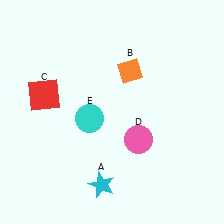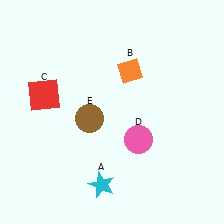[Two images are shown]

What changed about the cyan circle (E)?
In Image 1, E is cyan. In Image 2, it changed to brown.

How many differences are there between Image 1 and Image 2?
There is 1 difference between the two images.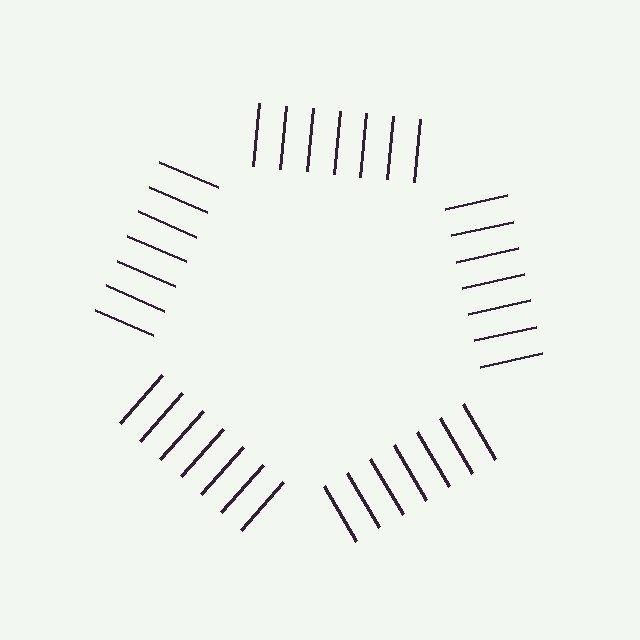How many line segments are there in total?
35 — 7 along each of the 5 edges.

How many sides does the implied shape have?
5 sides — the line-ends trace a pentagon.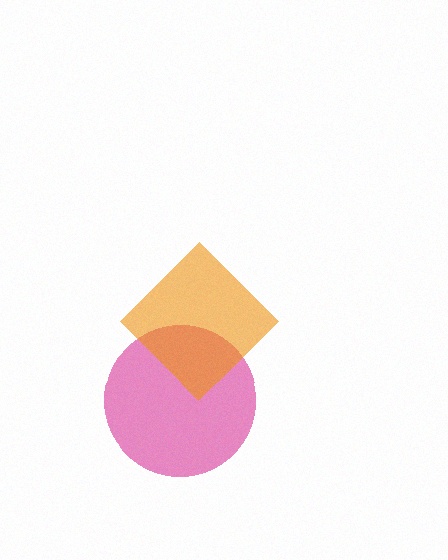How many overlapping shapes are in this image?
There are 2 overlapping shapes in the image.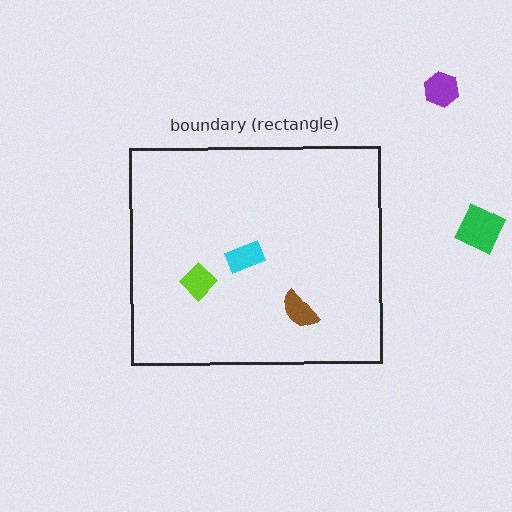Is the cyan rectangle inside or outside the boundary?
Inside.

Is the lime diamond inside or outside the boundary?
Inside.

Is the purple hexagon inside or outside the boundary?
Outside.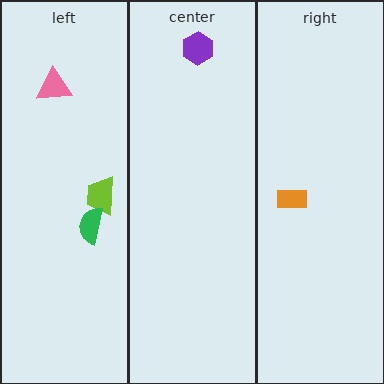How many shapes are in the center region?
1.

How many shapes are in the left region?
3.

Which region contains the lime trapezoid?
The left region.